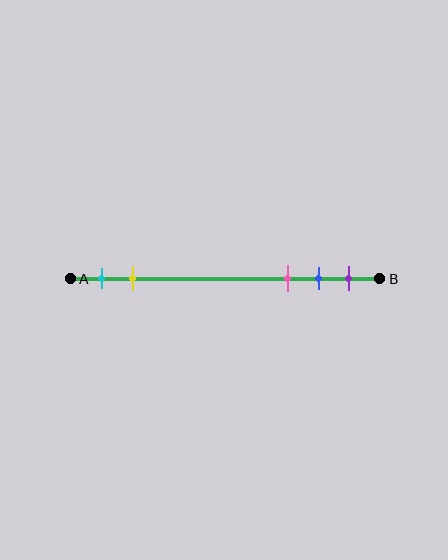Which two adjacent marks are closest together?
The blue and purple marks are the closest adjacent pair.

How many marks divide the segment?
There are 5 marks dividing the segment.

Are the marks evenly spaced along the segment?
No, the marks are not evenly spaced.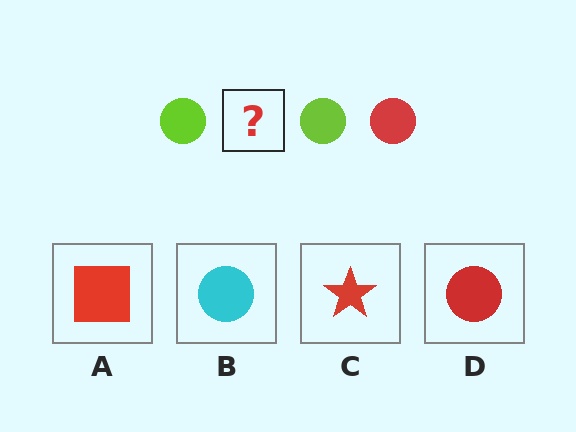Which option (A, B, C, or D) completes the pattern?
D.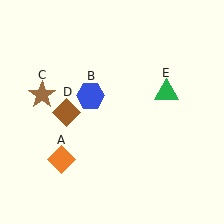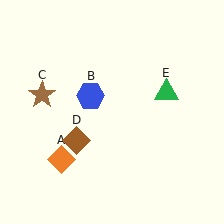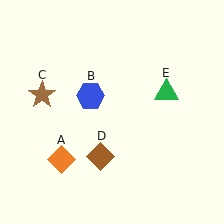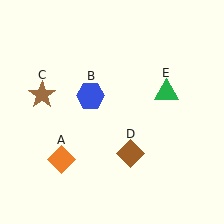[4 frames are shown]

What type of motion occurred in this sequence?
The brown diamond (object D) rotated counterclockwise around the center of the scene.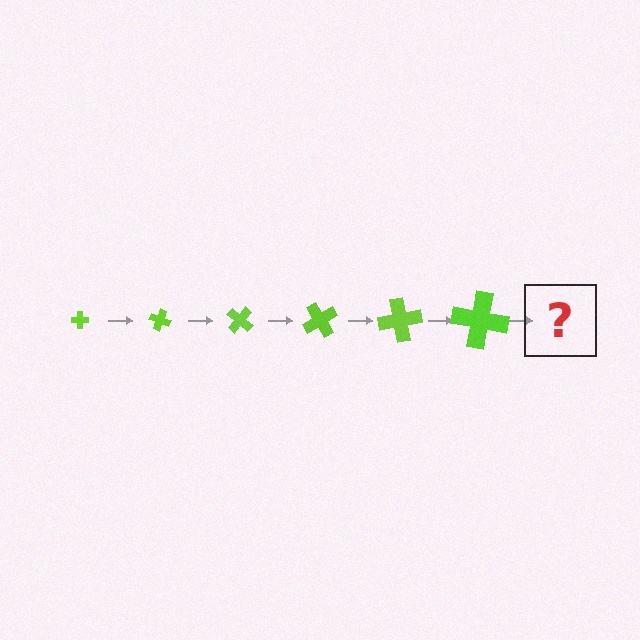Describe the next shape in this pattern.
It should be a cross, larger than the previous one and rotated 120 degrees from the start.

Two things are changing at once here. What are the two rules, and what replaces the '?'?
The two rules are that the cross grows larger each step and it rotates 20 degrees each step. The '?' should be a cross, larger than the previous one and rotated 120 degrees from the start.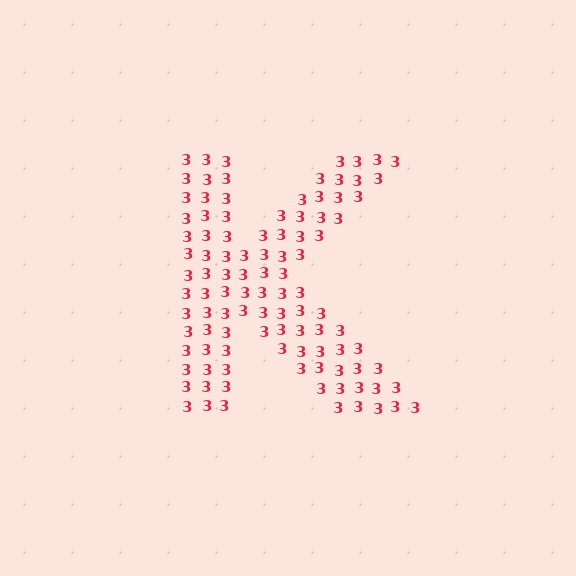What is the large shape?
The large shape is the letter K.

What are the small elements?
The small elements are digit 3's.